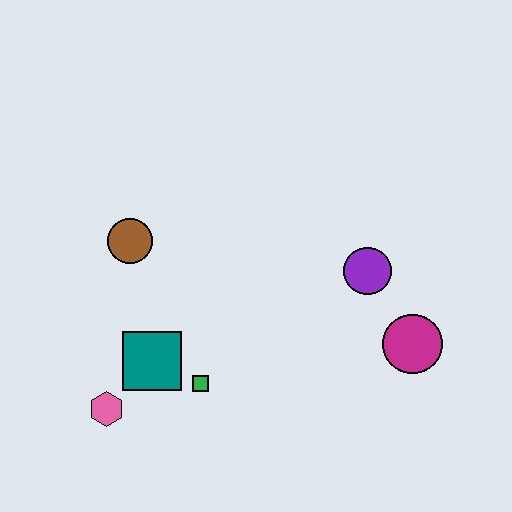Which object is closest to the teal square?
The green square is closest to the teal square.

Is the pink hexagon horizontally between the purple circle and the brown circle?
No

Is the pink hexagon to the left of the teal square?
Yes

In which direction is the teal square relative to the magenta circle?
The teal square is to the left of the magenta circle.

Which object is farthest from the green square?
The magenta circle is farthest from the green square.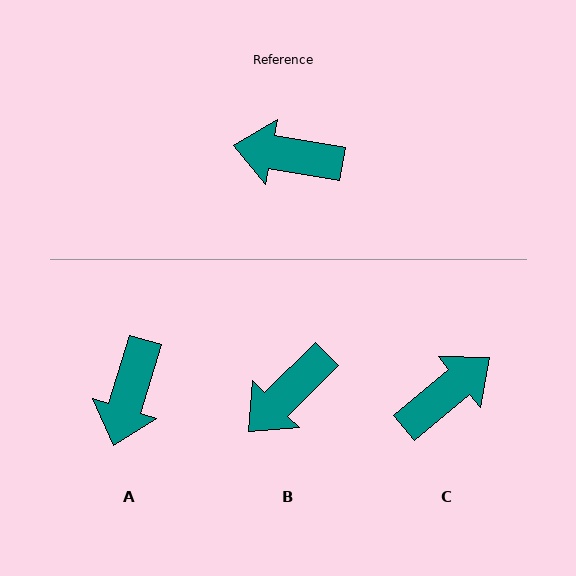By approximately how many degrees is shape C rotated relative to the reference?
Approximately 131 degrees clockwise.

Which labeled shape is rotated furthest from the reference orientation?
C, about 131 degrees away.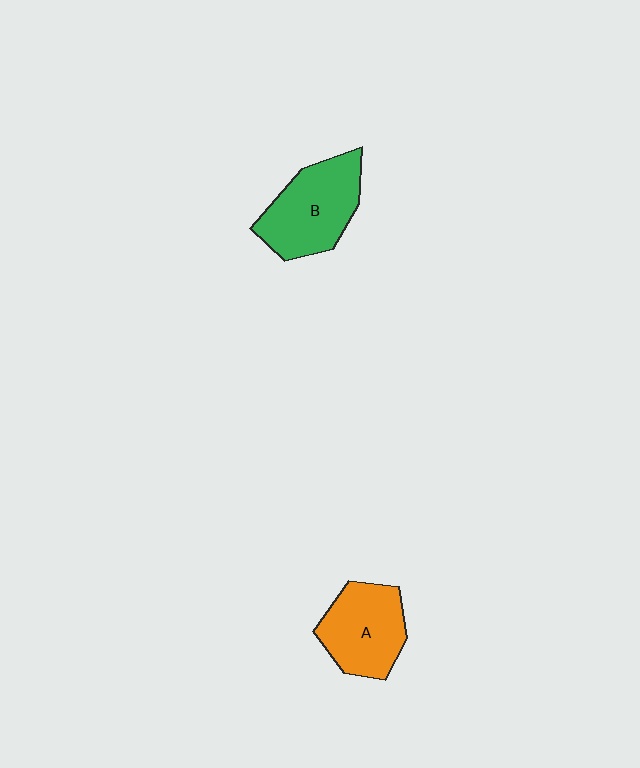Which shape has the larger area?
Shape B (green).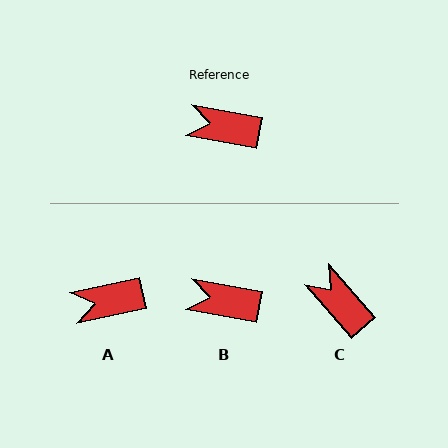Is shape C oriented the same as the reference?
No, it is off by about 39 degrees.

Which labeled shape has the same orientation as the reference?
B.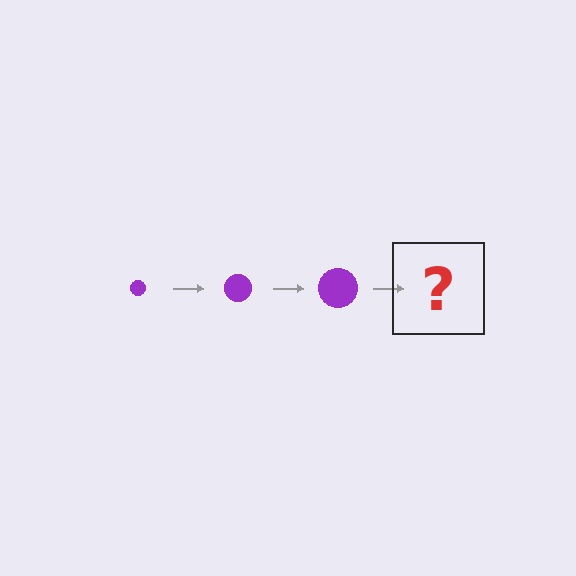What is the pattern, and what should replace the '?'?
The pattern is that the circle gets progressively larger each step. The '?' should be a purple circle, larger than the previous one.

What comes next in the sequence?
The next element should be a purple circle, larger than the previous one.